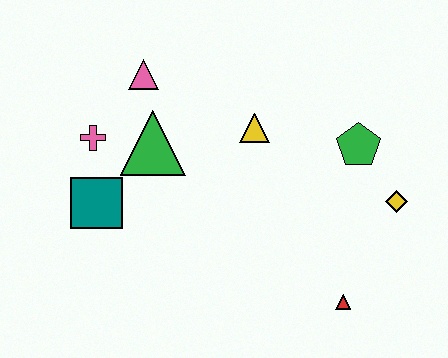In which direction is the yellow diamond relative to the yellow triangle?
The yellow diamond is to the right of the yellow triangle.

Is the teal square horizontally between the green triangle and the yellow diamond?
No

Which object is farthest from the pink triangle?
The red triangle is farthest from the pink triangle.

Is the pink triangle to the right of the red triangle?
No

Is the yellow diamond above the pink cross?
No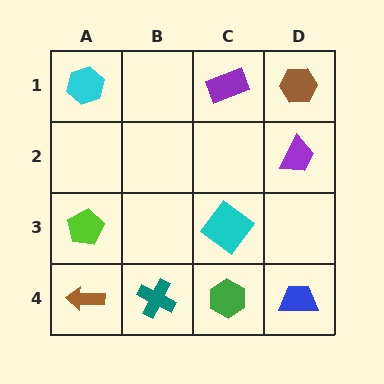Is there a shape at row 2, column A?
No, that cell is empty.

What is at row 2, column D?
A purple trapezoid.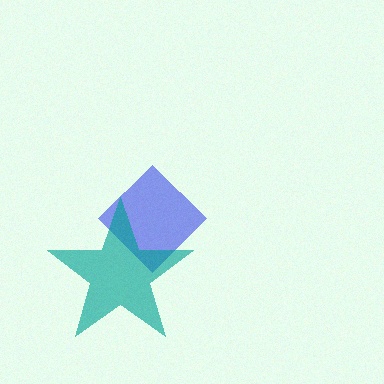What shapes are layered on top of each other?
The layered shapes are: a blue diamond, a teal star.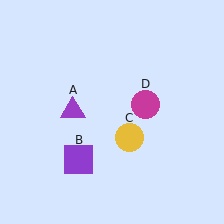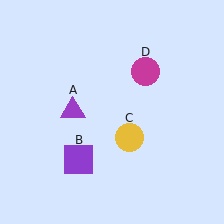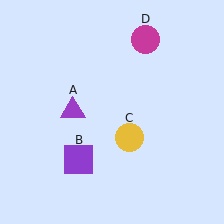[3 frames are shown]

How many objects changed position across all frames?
1 object changed position: magenta circle (object D).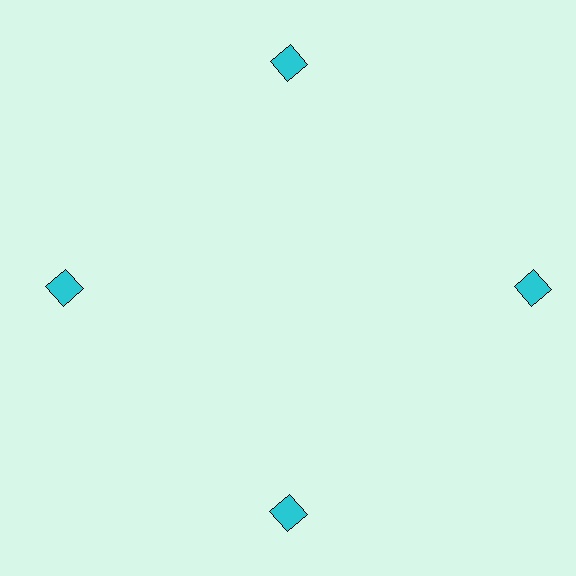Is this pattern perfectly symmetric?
No. The 4 cyan squares are arranged in a ring, but one element near the 3 o'clock position is pushed outward from the center, breaking the 4-fold rotational symmetry.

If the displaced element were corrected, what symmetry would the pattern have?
It would have 4-fold rotational symmetry — the pattern would map onto itself every 90 degrees.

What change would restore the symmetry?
The symmetry would be restored by moving it inward, back onto the ring so that all 4 squares sit at equal angles and equal distance from the center.